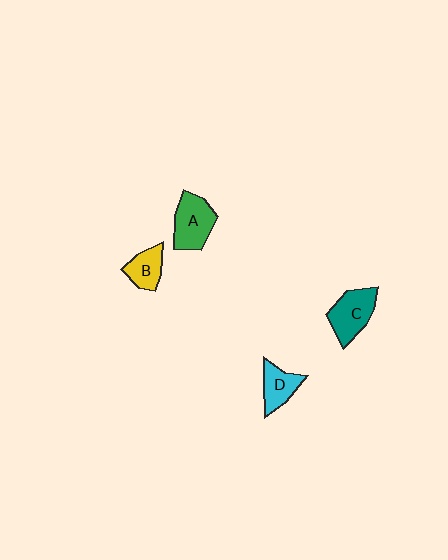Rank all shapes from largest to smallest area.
From largest to smallest: C (teal), A (green), D (cyan), B (yellow).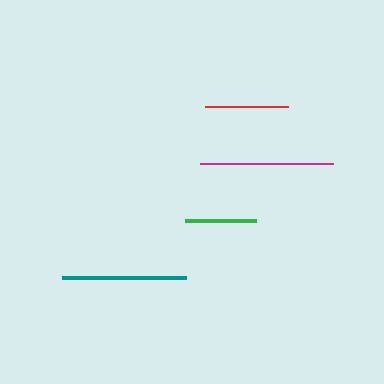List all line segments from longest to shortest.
From longest to shortest: magenta, teal, red, green.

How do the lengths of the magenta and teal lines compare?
The magenta and teal lines are approximately the same length.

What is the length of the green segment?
The green segment is approximately 71 pixels long.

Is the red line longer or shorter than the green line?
The red line is longer than the green line.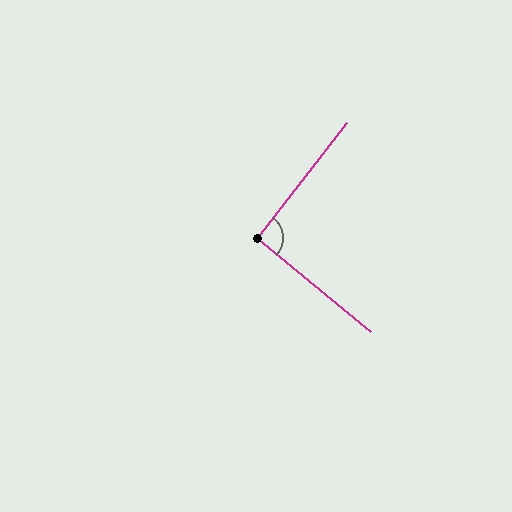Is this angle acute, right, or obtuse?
It is approximately a right angle.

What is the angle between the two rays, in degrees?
Approximately 91 degrees.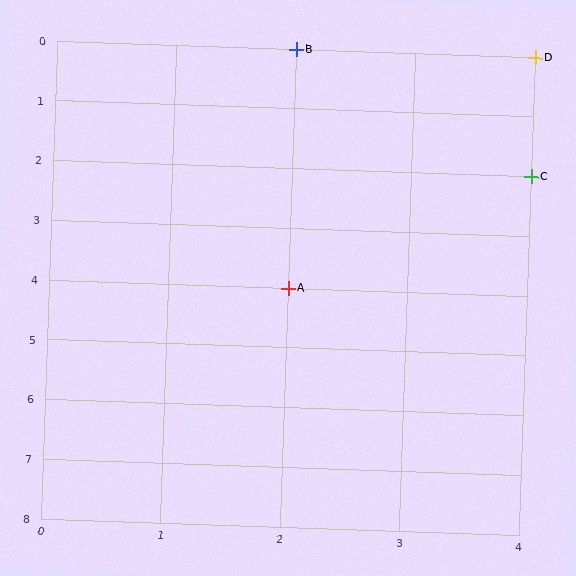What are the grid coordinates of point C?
Point C is at grid coordinates (4, 2).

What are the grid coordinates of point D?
Point D is at grid coordinates (4, 0).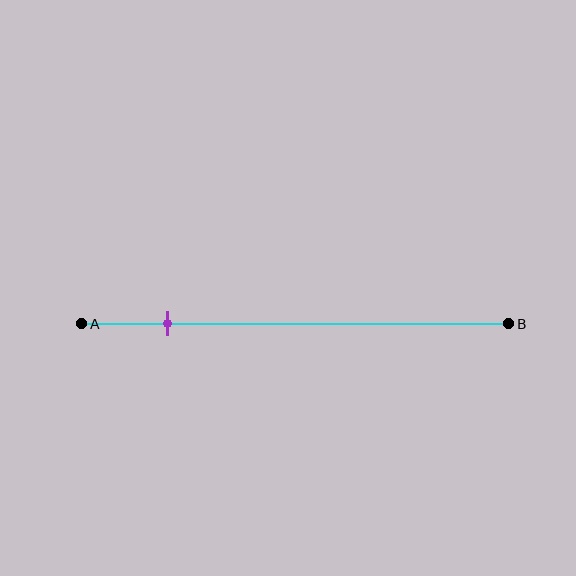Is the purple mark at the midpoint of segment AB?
No, the mark is at about 20% from A, not at the 50% midpoint.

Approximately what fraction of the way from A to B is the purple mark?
The purple mark is approximately 20% of the way from A to B.